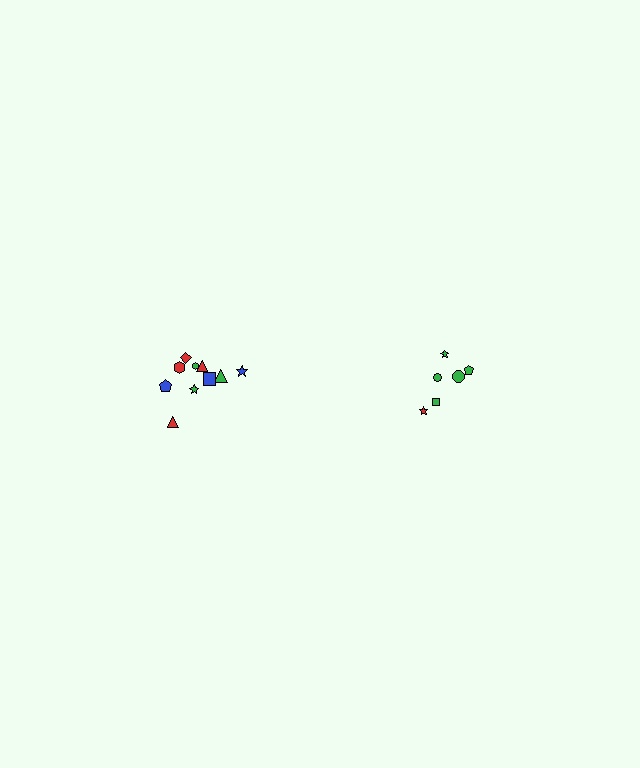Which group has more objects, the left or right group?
The left group.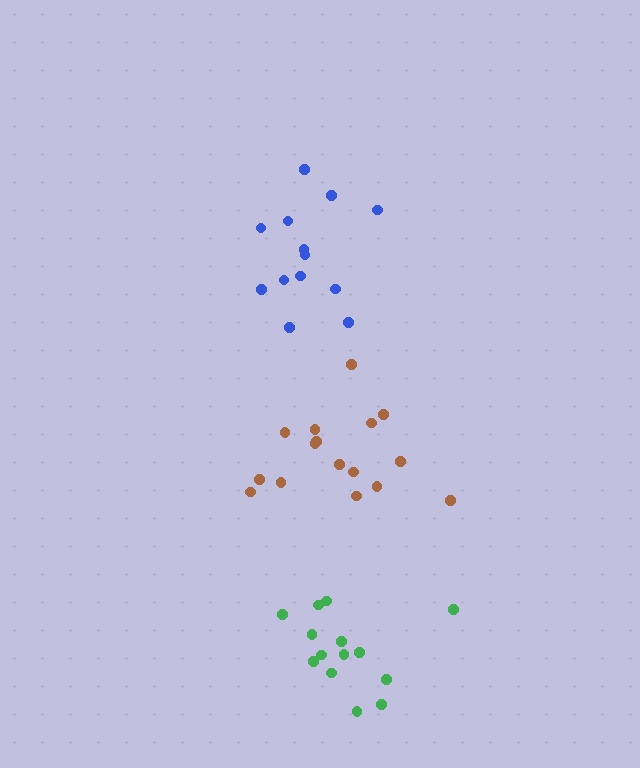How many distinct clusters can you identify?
There are 3 distinct clusters.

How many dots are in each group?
Group 1: 13 dots, Group 2: 16 dots, Group 3: 14 dots (43 total).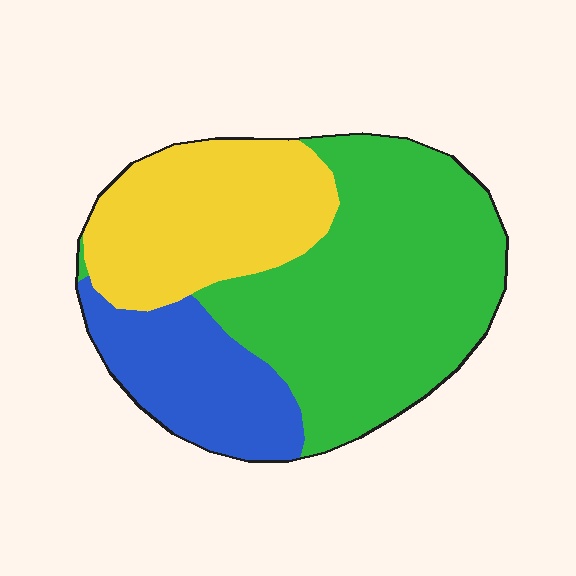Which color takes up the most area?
Green, at roughly 50%.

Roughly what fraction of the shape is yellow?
Yellow covers 29% of the shape.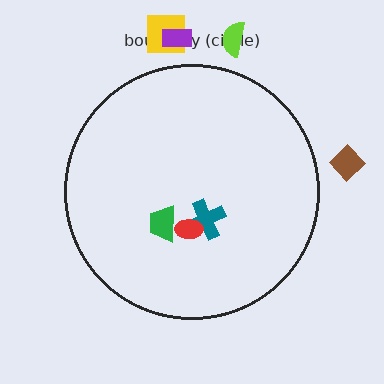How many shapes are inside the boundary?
3 inside, 4 outside.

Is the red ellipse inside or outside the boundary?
Inside.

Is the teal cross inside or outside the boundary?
Inside.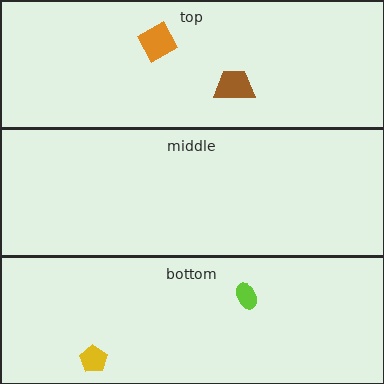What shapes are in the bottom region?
The lime ellipse, the yellow pentagon.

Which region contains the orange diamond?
The top region.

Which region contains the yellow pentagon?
The bottom region.